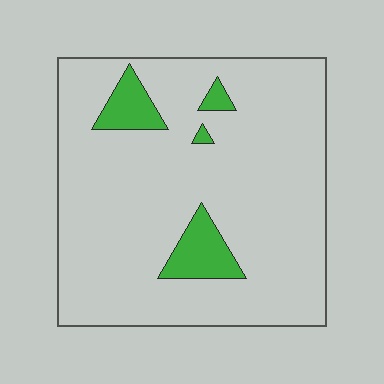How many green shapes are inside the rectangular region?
4.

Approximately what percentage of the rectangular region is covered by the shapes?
Approximately 10%.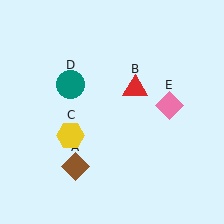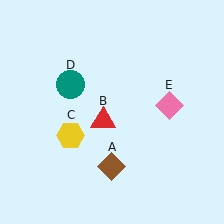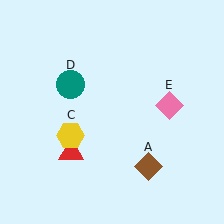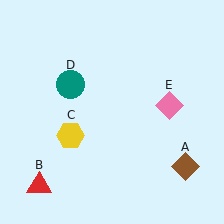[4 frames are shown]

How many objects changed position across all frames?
2 objects changed position: brown diamond (object A), red triangle (object B).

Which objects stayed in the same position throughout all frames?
Yellow hexagon (object C) and teal circle (object D) and pink diamond (object E) remained stationary.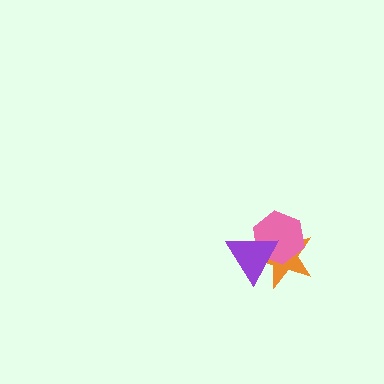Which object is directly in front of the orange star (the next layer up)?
The pink hexagon is directly in front of the orange star.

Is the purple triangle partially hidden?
No, no other shape covers it.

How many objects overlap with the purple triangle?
2 objects overlap with the purple triangle.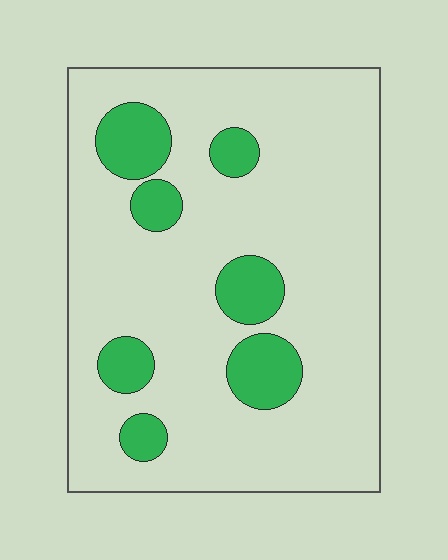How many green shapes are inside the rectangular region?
7.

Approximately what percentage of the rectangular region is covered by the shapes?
Approximately 15%.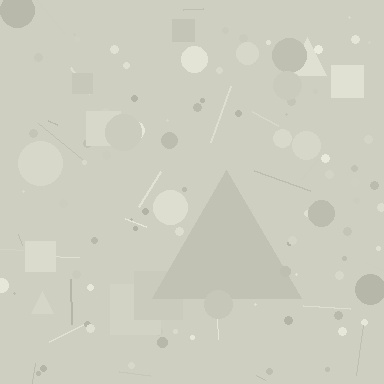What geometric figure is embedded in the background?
A triangle is embedded in the background.